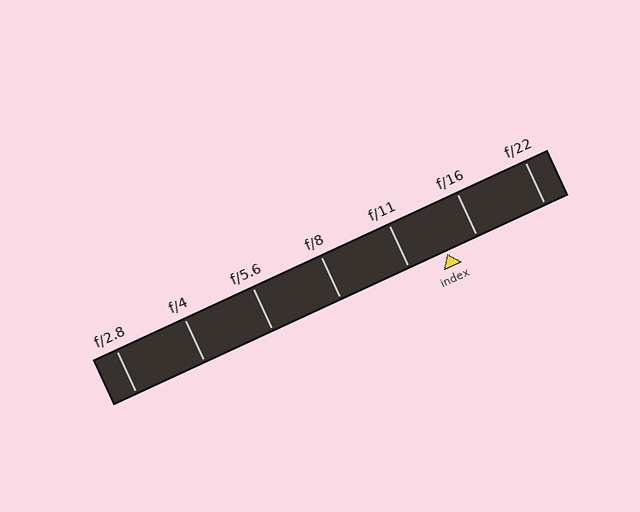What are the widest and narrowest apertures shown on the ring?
The widest aperture shown is f/2.8 and the narrowest is f/22.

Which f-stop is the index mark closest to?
The index mark is closest to f/16.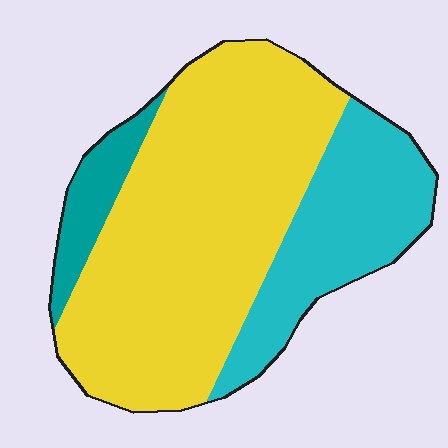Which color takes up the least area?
Teal, at roughly 10%.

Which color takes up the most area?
Yellow, at roughly 65%.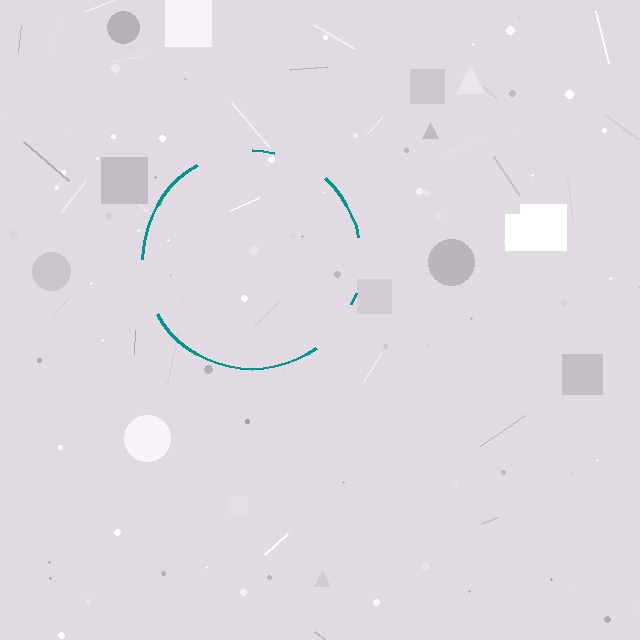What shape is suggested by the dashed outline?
The dashed outline suggests a circle.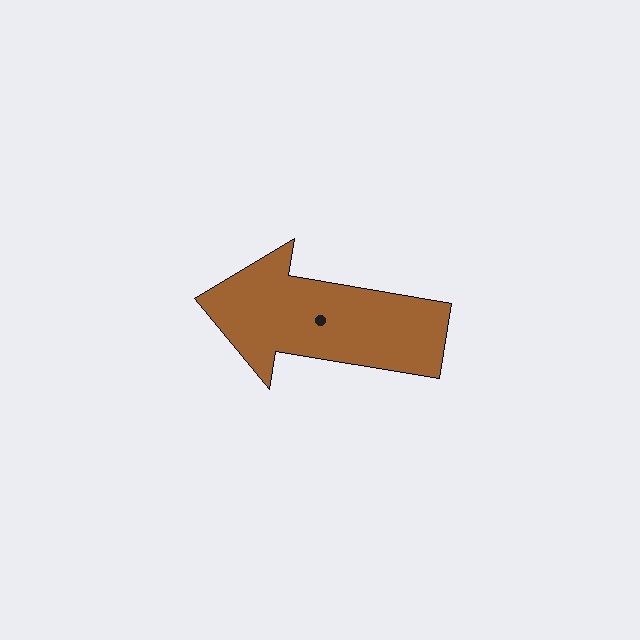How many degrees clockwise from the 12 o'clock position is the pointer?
Approximately 280 degrees.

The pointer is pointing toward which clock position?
Roughly 9 o'clock.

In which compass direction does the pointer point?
West.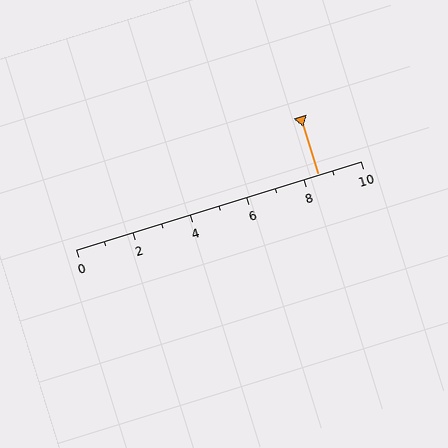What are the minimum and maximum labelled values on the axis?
The axis runs from 0 to 10.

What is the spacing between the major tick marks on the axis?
The major ticks are spaced 2 apart.